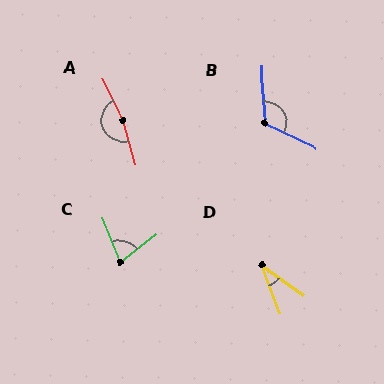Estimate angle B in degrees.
Approximately 120 degrees.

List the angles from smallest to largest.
D (34°), C (74°), B (120°), A (169°).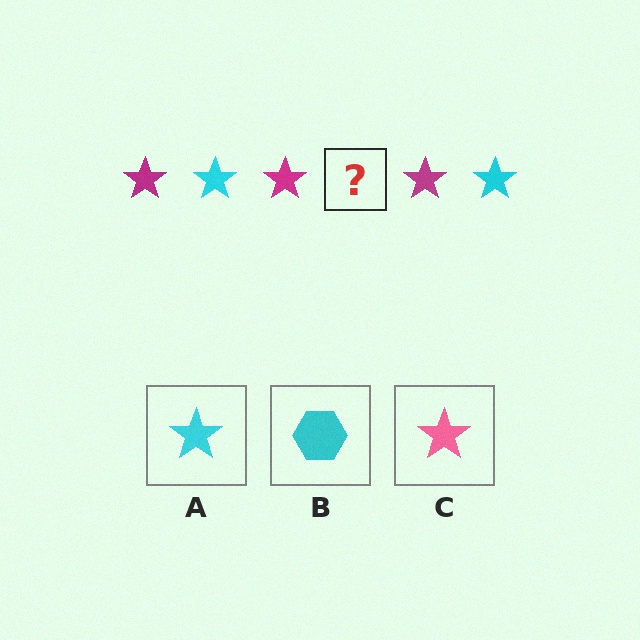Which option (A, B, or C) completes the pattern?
A.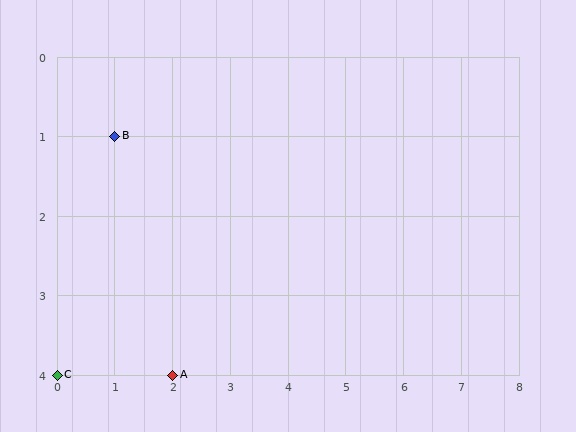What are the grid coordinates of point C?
Point C is at grid coordinates (0, 4).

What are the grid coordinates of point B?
Point B is at grid coordinates (1, 1).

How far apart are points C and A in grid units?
Points C and A are 2 columns apart.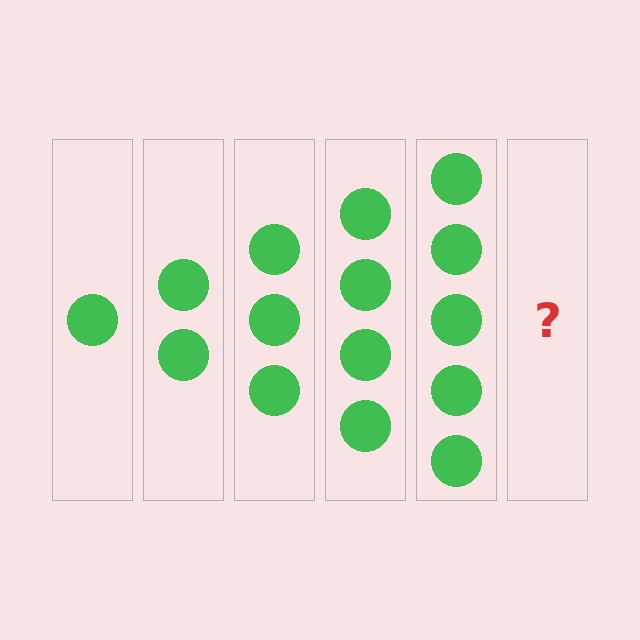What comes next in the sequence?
The next element should be 6 circles.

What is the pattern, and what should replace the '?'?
The pattern is that each step adds one more circle. The '?' should be 6 circles.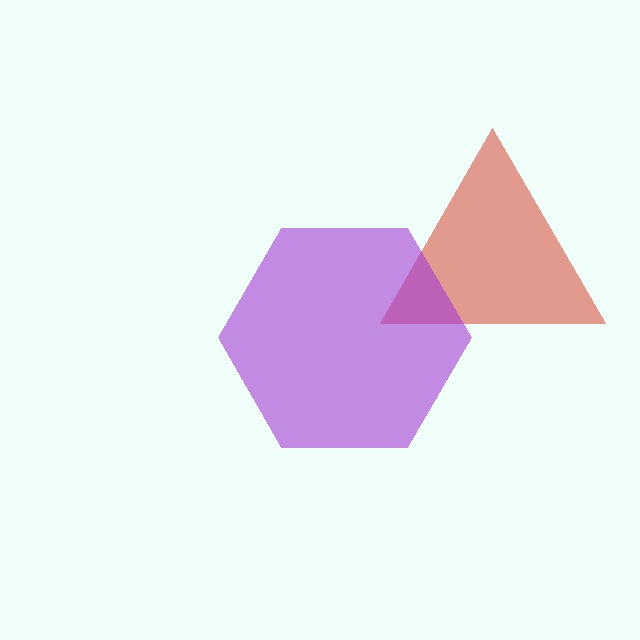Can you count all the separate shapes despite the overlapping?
Yes, there are 2 separate shapes.